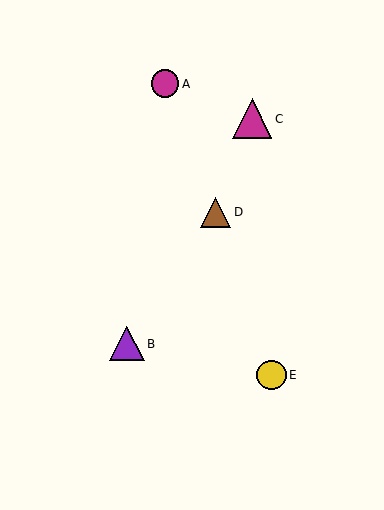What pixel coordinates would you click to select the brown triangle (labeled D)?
Click at (216, 212) to select the brown triangle D.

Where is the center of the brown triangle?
The center of the brown triangle is at (216, 212).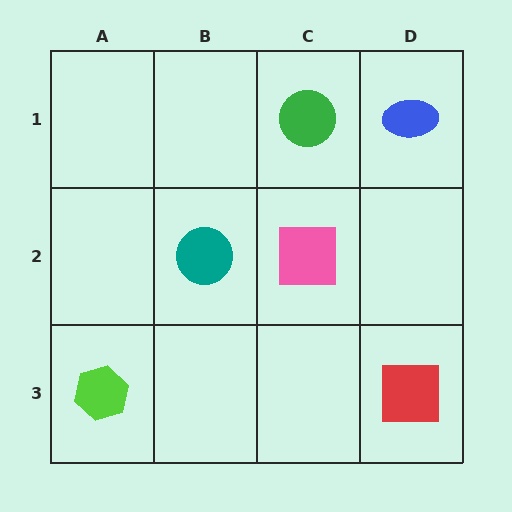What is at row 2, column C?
A pink square.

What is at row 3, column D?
A red square.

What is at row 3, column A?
A lime hexagon.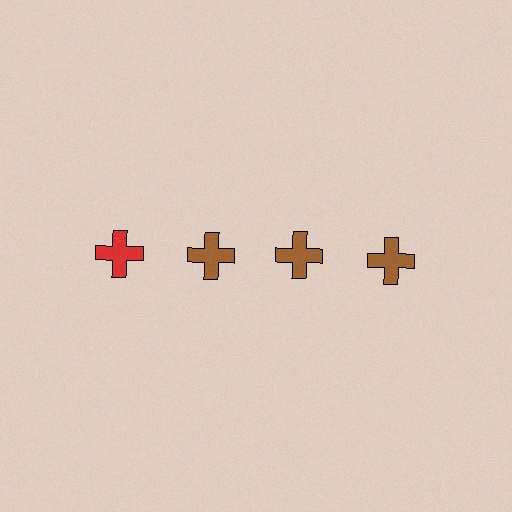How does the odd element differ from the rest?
It has a different color: red instead of brown.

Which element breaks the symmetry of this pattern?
The red cross in the top row, leftmost column breaks the symmetry. All other shapes are brown crosses.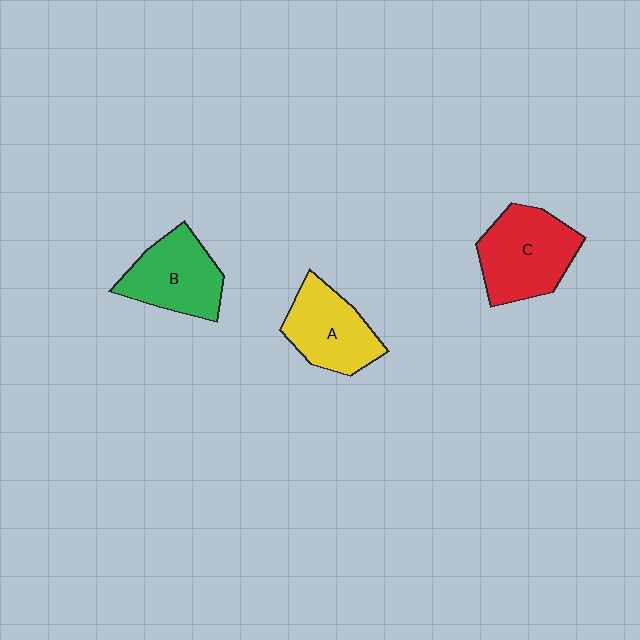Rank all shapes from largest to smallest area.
From largest to smallest: C (red), B (green), A (yellow).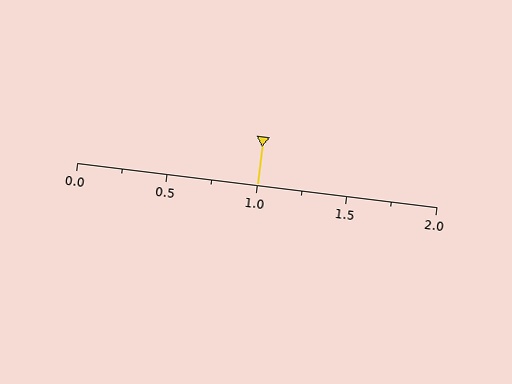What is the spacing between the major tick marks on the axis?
The major ticks are spaced 0.5 apart.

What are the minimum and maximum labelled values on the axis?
The axis runs from 0.0 to 2.0.